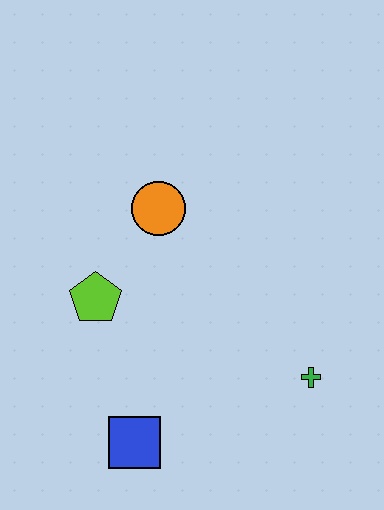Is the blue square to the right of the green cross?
No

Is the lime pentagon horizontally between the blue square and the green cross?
No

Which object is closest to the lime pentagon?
The orange circle is closest to the lime pentagon.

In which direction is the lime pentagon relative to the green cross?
The lime pentagon is to the left of the green cross.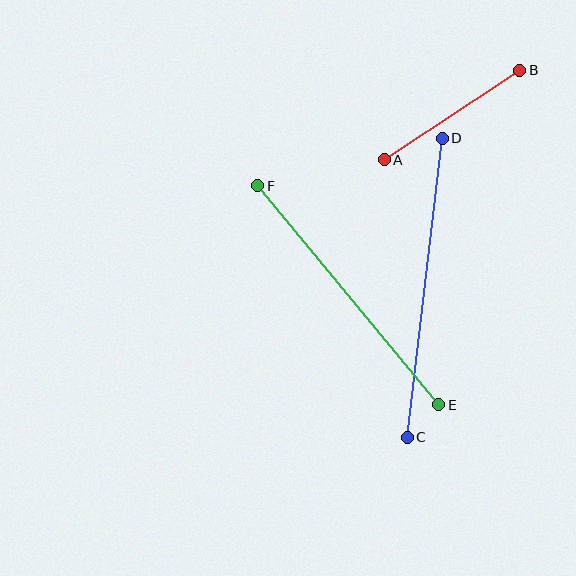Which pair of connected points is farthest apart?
Points C and D are farthest apart.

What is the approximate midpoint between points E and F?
The midpoint is at approximately (348, 295) pixels.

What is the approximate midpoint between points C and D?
The midpoint is at approximately (425, 288) pixels.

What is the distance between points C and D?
The distance is approximately 301 pixels.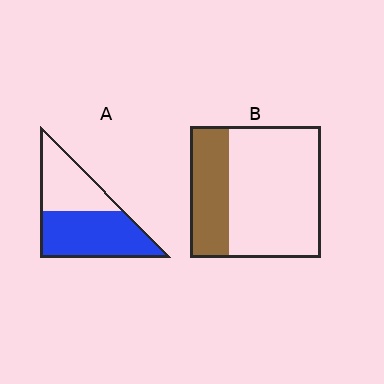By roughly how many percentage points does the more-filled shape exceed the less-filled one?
By roughly 30 percentage points (A over B).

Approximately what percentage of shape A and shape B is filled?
A is approximately 60% and B is approximately 30%.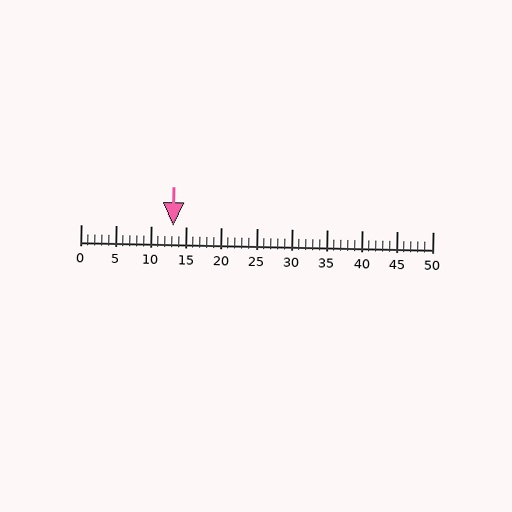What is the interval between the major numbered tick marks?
The major tick marks are spaced 5 units apart.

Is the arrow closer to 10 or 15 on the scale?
The arrow is closer to 15.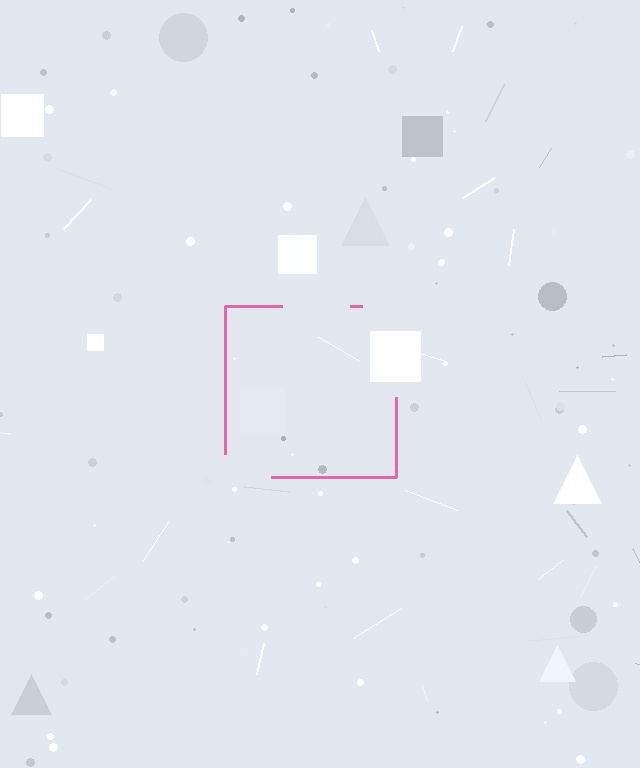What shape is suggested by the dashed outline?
The dashed outline suggests a square.